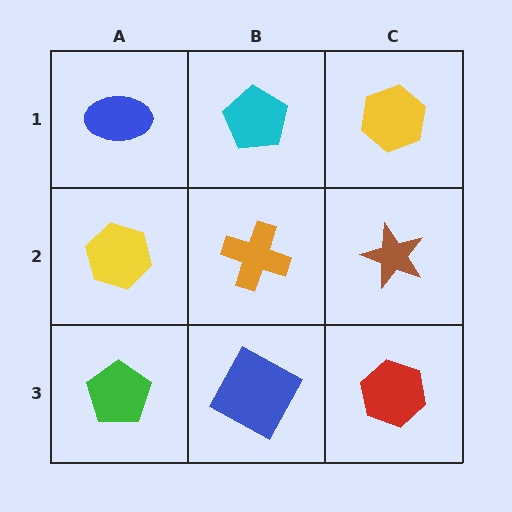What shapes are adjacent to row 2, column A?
A blue ellipse (row 1, column A), a green pentagon (row 3, column A), an orange cross (row 2, column B).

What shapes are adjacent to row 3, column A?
A yellow hexagon (row 2, column A), a blue square (row 3, column B).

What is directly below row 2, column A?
A green pentagon.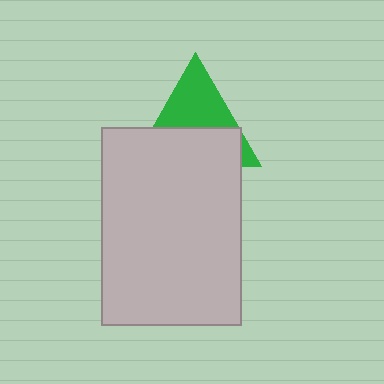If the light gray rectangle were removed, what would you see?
You would see the complete green triangle.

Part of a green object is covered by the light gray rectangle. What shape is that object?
It is a triangle.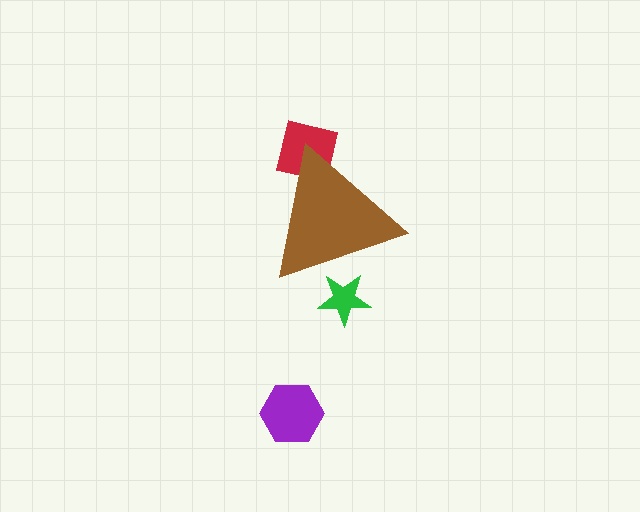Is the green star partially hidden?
Yes, the green star is partially hidden behind the brown triangle.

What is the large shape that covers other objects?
A brown triangle.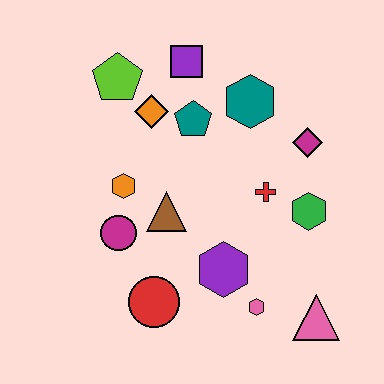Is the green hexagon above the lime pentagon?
No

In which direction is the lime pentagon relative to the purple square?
The lime pentagon is to the left of the purple square.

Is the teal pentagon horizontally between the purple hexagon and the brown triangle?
Yes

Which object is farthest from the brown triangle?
The pink triangle is farthest from the brown triangle.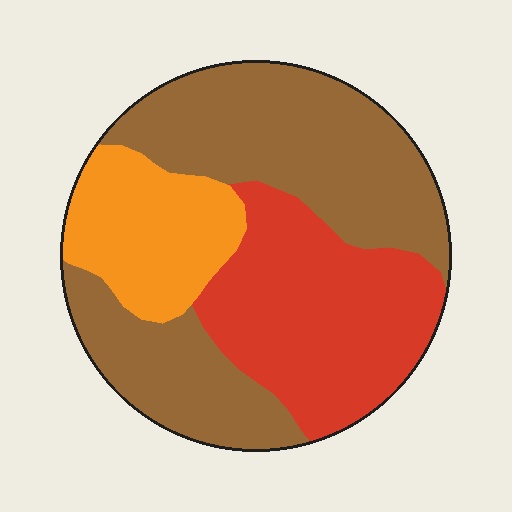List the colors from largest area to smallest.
From largest to smallest: brown, red, orange.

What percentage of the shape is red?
Red takes up about one third (1/3) of the shape.